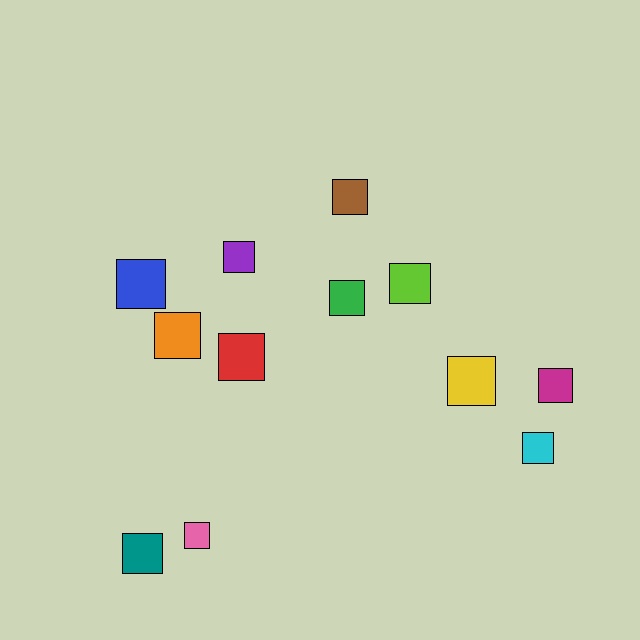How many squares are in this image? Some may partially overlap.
There are 12 squares.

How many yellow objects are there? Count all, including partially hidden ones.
There is 1 yellow object.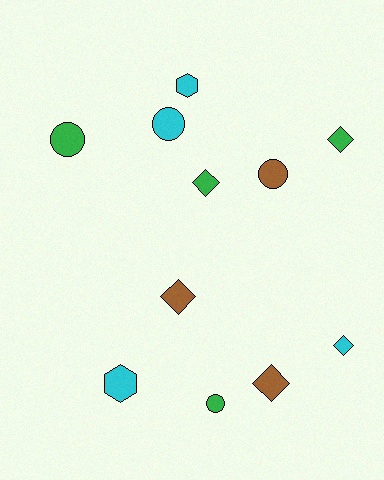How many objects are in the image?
There are 11 objects.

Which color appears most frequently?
Green, with 4 objects.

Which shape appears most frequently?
Diamond, with 5 objects.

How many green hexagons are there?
There are no green hexagons.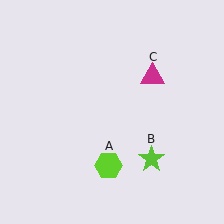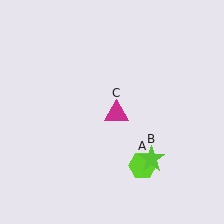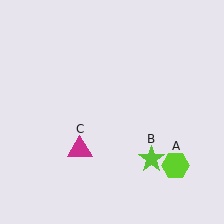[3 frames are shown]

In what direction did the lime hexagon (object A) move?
The lime hexagon (object A) moved right.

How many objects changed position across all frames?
2 objects changed position: lime hexagon (object A), magenta triangle (object C).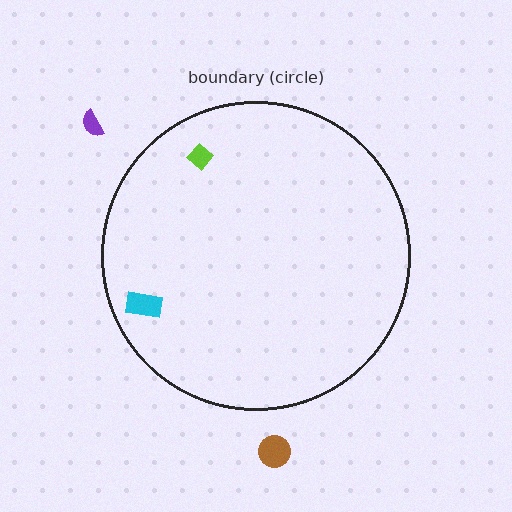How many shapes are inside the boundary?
2 inside, 2 outside.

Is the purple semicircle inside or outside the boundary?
Outside.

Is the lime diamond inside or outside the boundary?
Inside.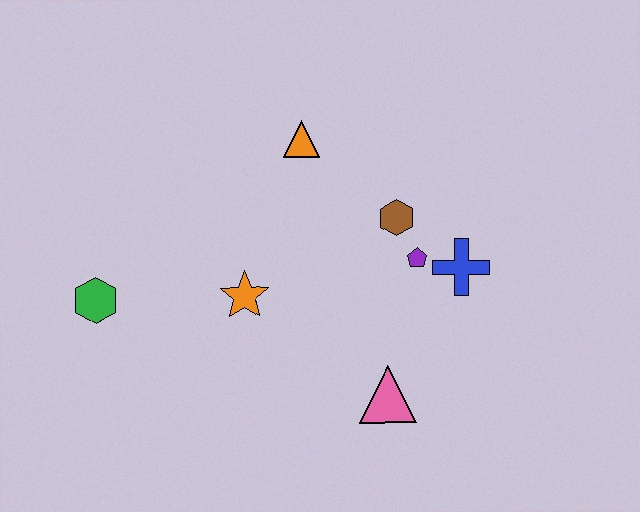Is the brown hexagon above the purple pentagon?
Yes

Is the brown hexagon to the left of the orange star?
No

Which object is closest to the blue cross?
The purple pentagon is closest to the blue cross.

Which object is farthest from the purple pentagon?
The green hexagon is farthest from the purple pentagon.